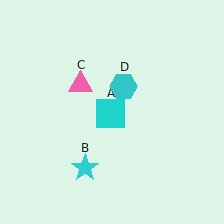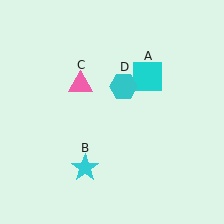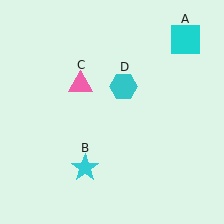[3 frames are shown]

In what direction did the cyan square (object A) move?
The cyan square (object A) moved up and to the right.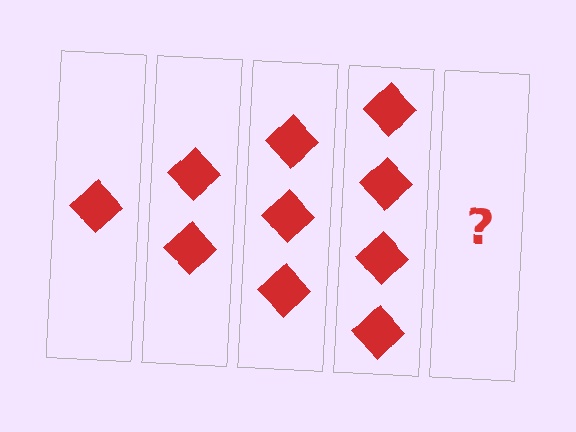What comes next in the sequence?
The next element should be 5 diamonds.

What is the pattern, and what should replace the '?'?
The pattern is that each step adds one more diamond. The '?' should be 5 diamonds.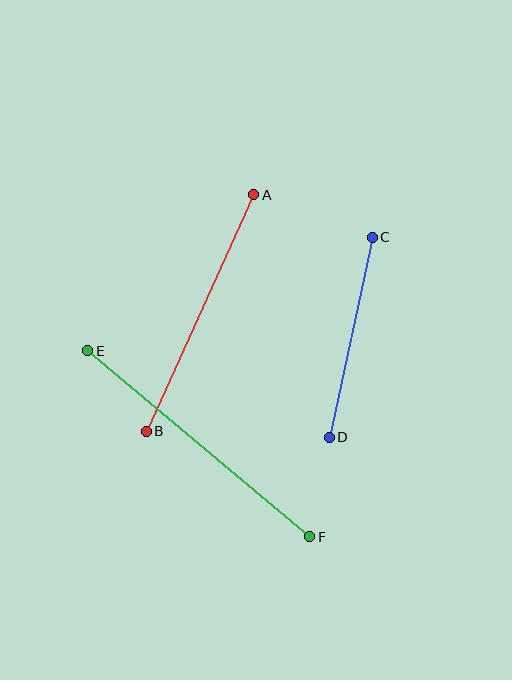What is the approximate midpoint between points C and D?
The midpoint is at approximately (351, 337) pixels.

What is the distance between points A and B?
The distance is approximately 260 pixels.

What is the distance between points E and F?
The distance is approximately 290 pixels.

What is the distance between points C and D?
The distance is approximately 205 pixels.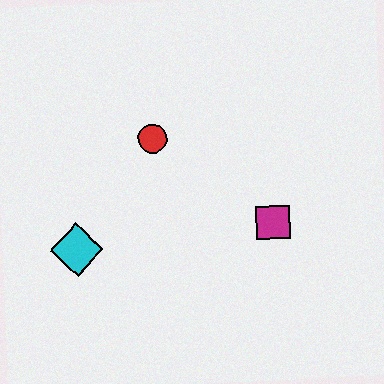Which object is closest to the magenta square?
The red circle is closest to the magenta square.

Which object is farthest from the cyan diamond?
The magenta square is farthest from the cyan diamond.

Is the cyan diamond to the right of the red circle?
No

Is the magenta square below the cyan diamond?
No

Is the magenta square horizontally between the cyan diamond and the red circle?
No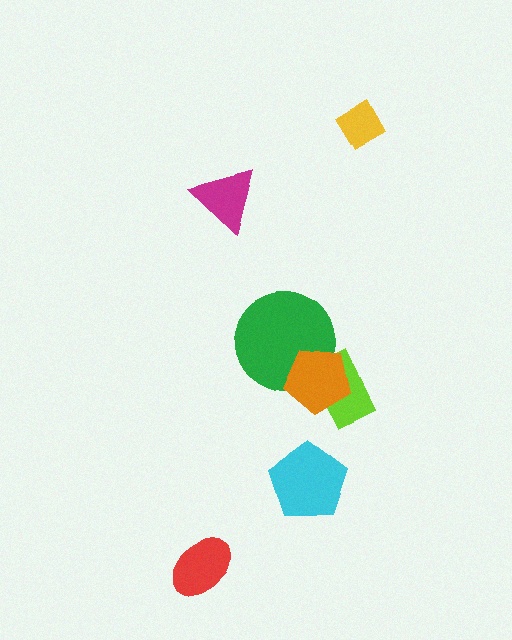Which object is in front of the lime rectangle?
The orange pentagon is in front of the lime rectangle.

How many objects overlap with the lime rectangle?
2 objects overlap with the lime rectangle.